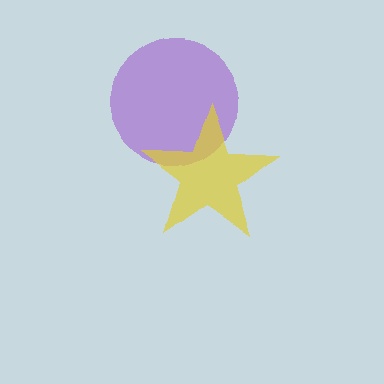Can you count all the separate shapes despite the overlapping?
Yes, there are 2 separate shapes.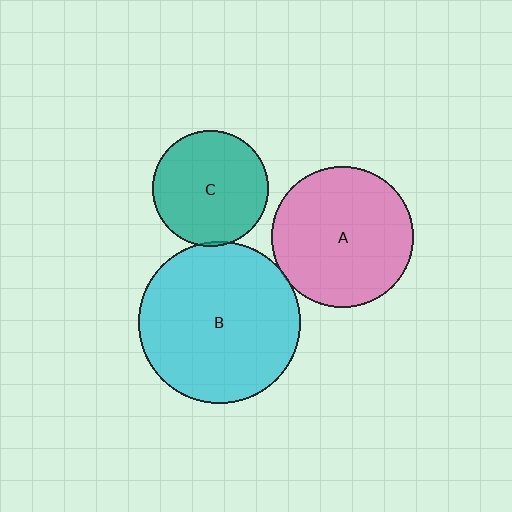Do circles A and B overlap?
Yes.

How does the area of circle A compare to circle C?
Approximately 1.5 times.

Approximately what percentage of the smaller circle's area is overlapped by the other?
Approximately 5%.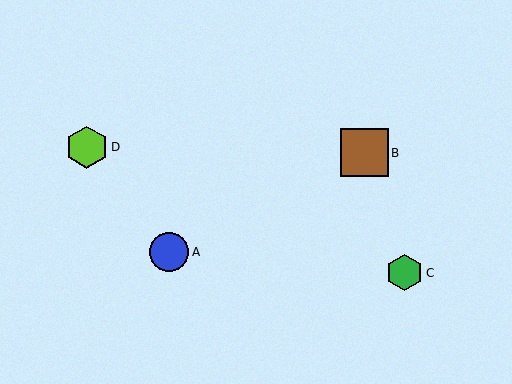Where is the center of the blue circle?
The center of the blue circle is at (169, 252).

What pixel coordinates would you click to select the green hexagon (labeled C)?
Click at (405, 273) to select the green hexagon C.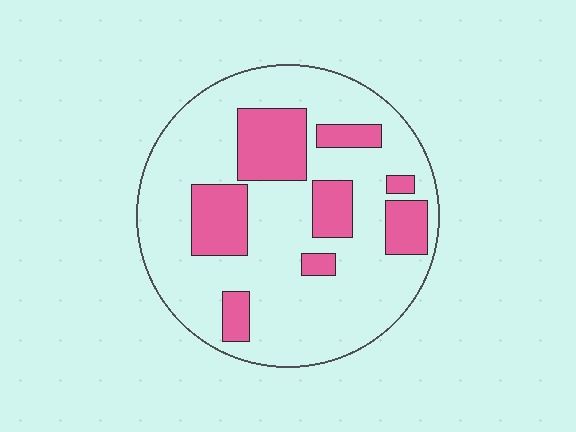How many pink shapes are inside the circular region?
8.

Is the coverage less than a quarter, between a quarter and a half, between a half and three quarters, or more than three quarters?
Between a quarter and a half.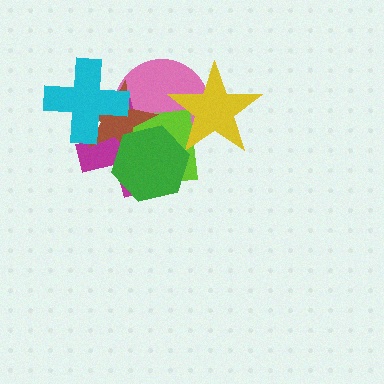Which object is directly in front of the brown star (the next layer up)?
The cyan cross is directly in front of the brown star.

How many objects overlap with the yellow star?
2 objects overlap with the yellow star.